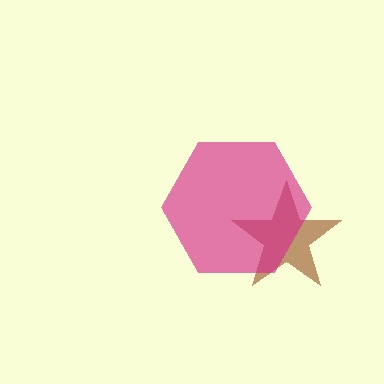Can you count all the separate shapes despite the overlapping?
Yes, there are 2 separate shapes.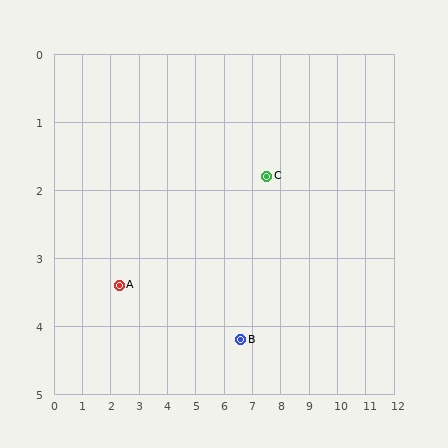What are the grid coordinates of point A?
Point A is at approximately (2.3, 3.4).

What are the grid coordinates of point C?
Point C is at approximately (7.5, 1.8).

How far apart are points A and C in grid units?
Points A and C are about 5.4 grid units apart.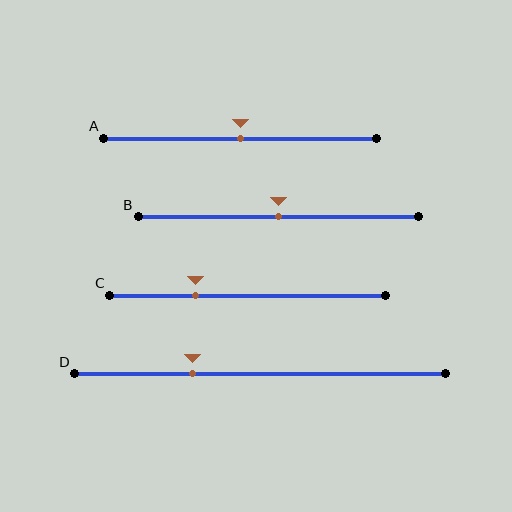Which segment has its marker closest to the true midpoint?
Segment A has its marker closest to the true midpoint.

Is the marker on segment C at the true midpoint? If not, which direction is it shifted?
No, the marker on segment C is shifted to the left by about 19% of the segment length.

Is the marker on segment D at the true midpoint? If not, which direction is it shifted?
No, the marker on segment D is shifted to the left by about 18% of the segment length.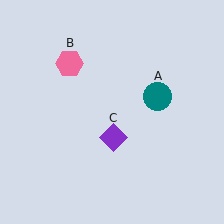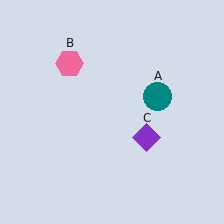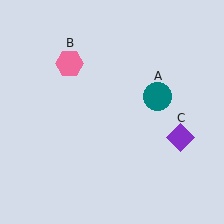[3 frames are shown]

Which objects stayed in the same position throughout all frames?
Teal circle (object A) and pink hexagon (object B) remained stationary.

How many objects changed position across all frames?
1 object changed position: purple diamond (object C).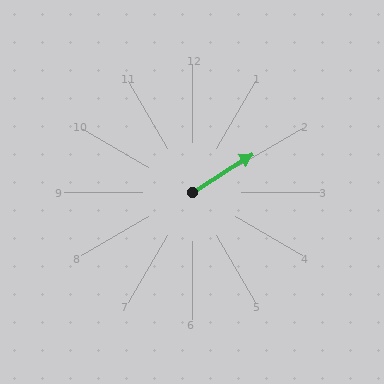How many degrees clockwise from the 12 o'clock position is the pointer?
Approximately 58 degrees.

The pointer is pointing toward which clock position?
Roughly 2 o'clock.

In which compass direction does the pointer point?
Northeast.